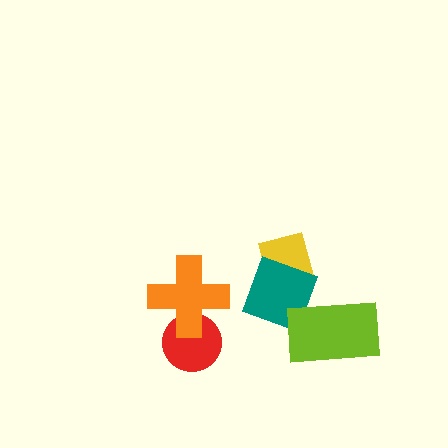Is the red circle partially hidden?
Yes, it is partially covered by another shape.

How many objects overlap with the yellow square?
1 object overlaps with the yellow square.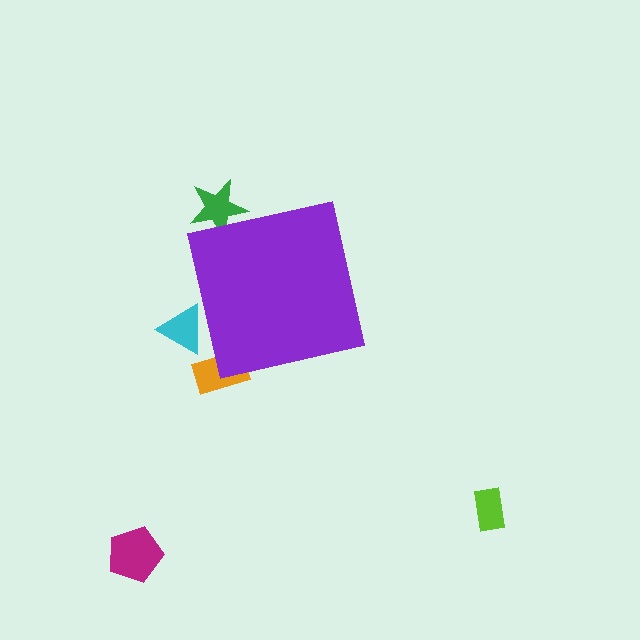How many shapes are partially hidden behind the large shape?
3 shapes are partially hidden.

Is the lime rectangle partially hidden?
No, the lime rectangle is fully visible.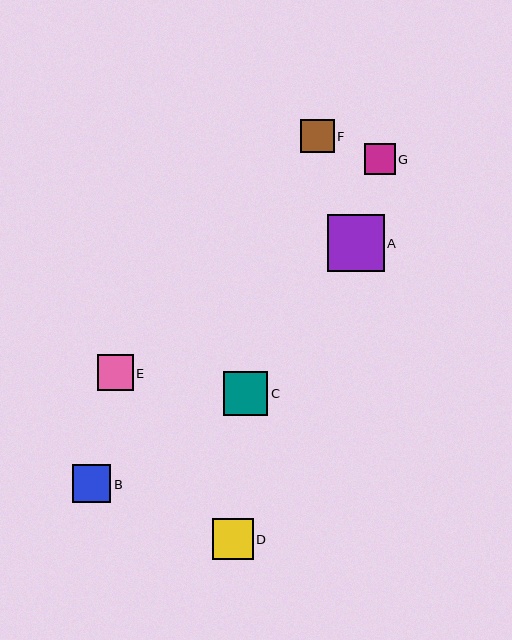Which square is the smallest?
Square G is the smallest with a size of approximately 31 pixels.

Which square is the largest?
Square A is the largest with a size of approximately 57 pixels.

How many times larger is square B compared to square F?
Square B is approximately 1.1 times the size of square F.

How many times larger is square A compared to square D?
Square A is approximately 1.4 times the size of square D.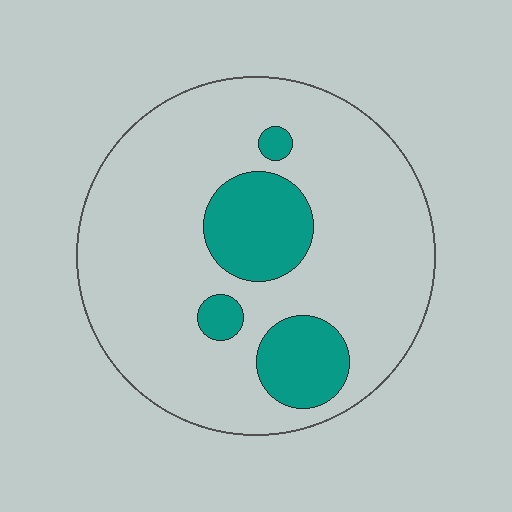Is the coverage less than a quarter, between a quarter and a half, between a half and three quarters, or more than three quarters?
Less than a quarter.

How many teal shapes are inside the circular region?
4.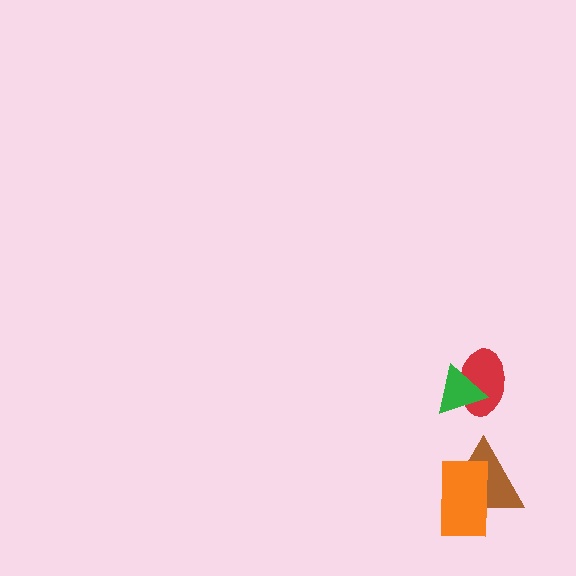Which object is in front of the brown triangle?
The orange rectangle is in front of the brown triangle.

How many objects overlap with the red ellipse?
1 object overlaps with the red ellipse.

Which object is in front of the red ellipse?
The green triangle is in front of the red ellipse.